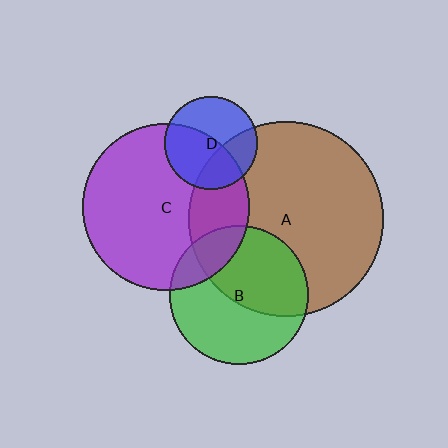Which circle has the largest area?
Circle A (brown).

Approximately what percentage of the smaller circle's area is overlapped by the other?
Approximately 50%.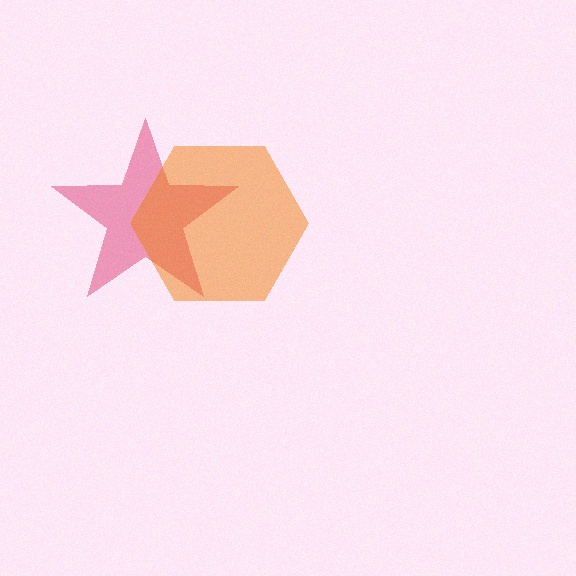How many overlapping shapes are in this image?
There are 2 overlapping shapes in the image.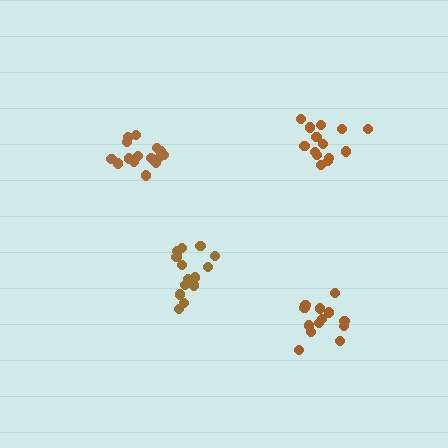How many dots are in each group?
Group 1: 16 dots, Group 2: 15 dots, Group 3: 14 dots, Group 4: 13 dots (58 total).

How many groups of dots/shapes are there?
There are 4 groups.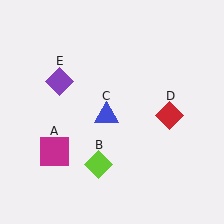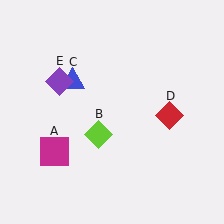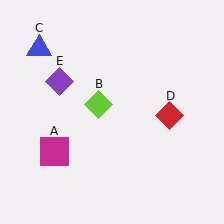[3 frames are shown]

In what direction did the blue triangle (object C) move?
The blue triangle (object C) moved up and to the left.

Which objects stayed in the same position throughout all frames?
Magenta square (object A) and red diamond (object D) and purple diamond (object E) remained stationary.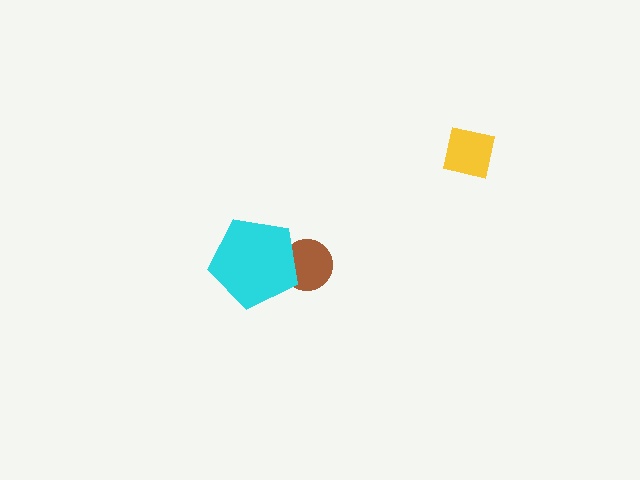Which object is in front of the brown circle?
The cyan pentagon is in front of the brown circle.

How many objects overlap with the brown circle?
1 object overlaps with the brown circle.